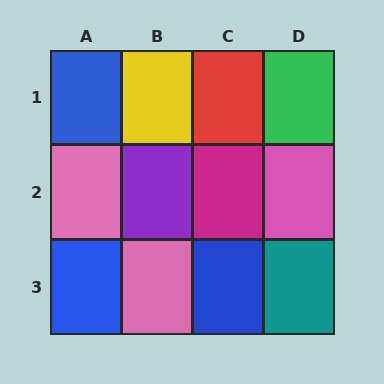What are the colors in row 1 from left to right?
Blue, yellow, red, green.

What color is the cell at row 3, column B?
Pink.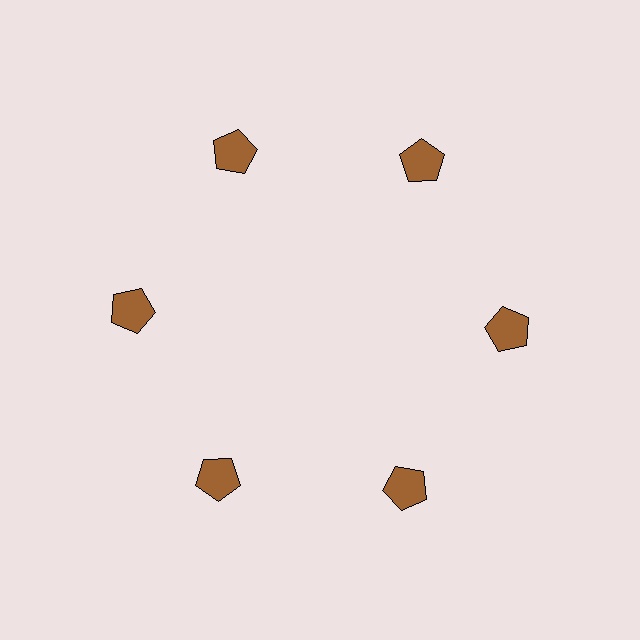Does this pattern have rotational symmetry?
Yes, this pattern has 6-fold rotational symmetry. It looks the same after rotating 60 degrees around the center.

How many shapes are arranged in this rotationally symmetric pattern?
There are 6 shapes, arranged in 6 groups of 1.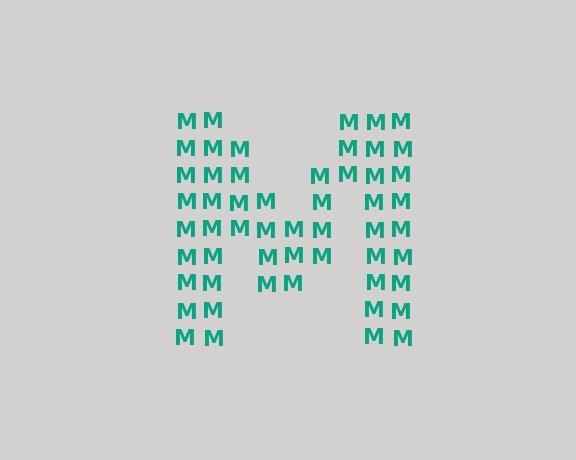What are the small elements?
The small elements are letter M's.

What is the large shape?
The large shape is the letter M.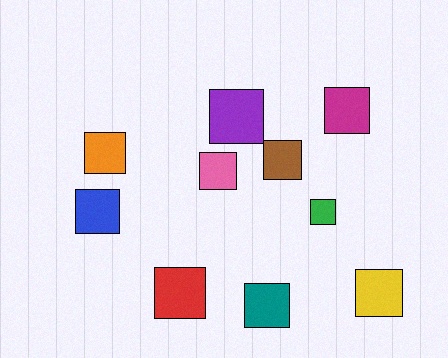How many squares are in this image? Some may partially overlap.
There are 10 squares.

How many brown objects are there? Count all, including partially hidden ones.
There is 1 brown object.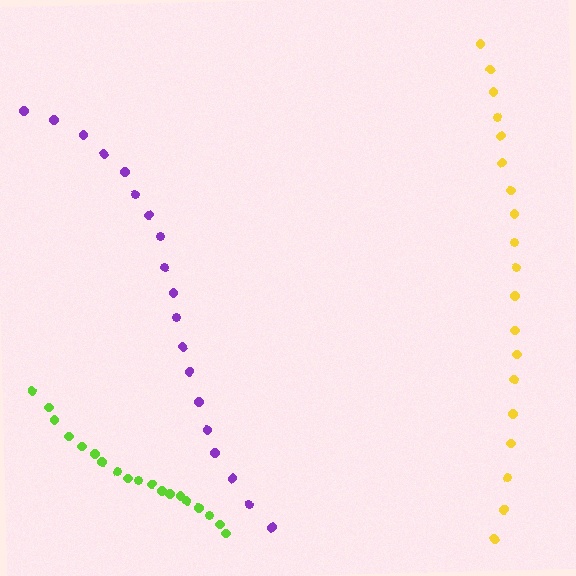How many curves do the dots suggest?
There are 3 distinct paths.